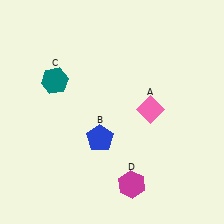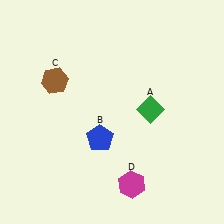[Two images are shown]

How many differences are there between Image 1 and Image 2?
There are 2 differences between the two images.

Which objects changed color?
A changed from pink to green. C changed from teal to brown.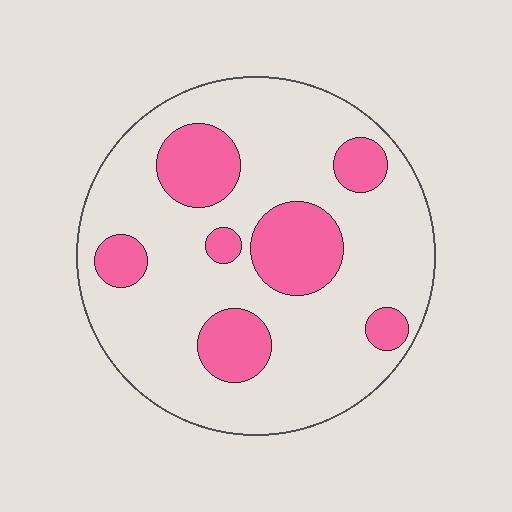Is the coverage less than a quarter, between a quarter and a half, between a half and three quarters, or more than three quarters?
Less than a quarter.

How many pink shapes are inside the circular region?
7.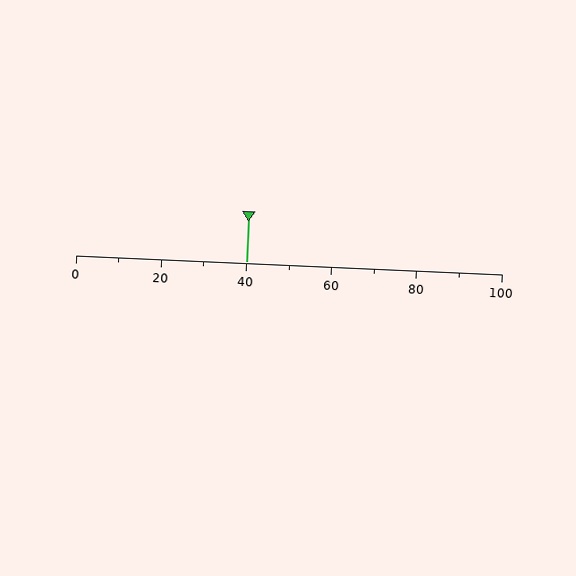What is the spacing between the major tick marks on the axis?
The major ticks are spaced 20 apart.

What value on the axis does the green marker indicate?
The marker indicates approximately 40.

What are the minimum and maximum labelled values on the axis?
The axis runs from 0 to 100.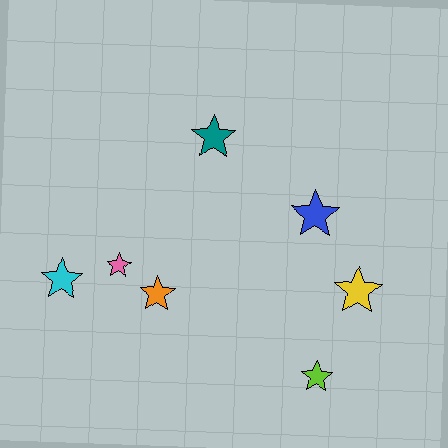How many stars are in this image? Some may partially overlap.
There are 7 stars.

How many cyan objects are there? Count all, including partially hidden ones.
There is 1 cyan object.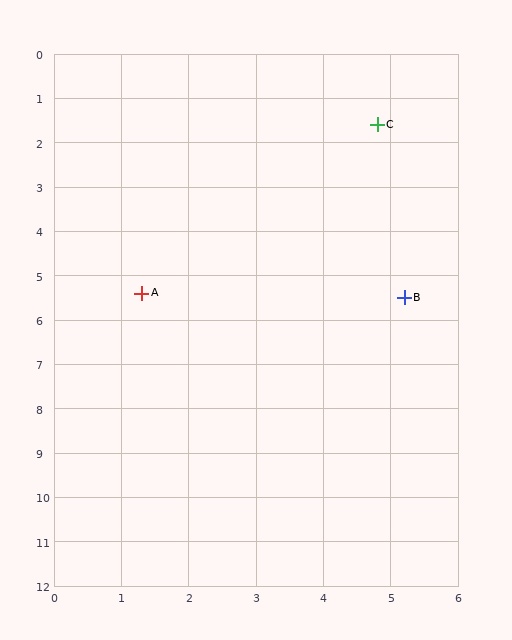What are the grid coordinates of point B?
Point B is at approximately (5.2, 5.5).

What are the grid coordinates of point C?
Point C is at approximately (4.8, 1.6).